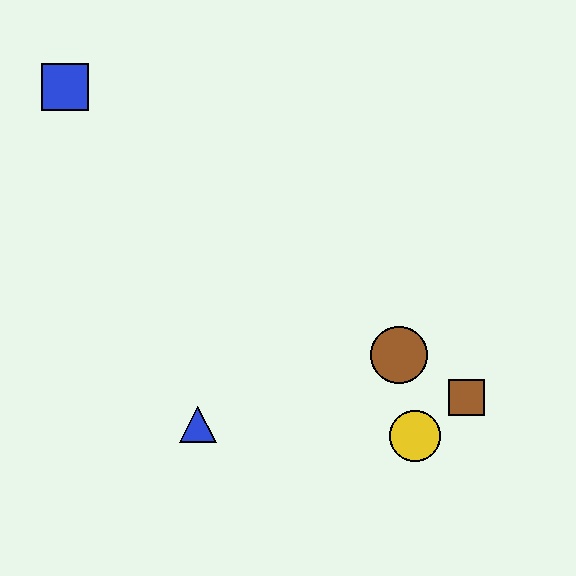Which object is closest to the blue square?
The blue triangle is closest to the blue square.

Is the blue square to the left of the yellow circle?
Yes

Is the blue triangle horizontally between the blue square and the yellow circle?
Yes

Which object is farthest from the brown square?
The blue square is farthest from the brown square.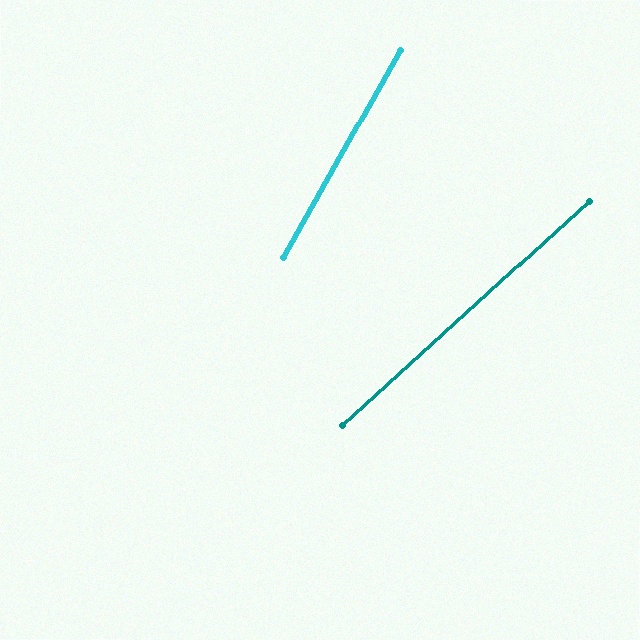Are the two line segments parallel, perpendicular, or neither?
Neither parallel nor perpendicular — they differ by about 18°.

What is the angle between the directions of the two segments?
Approximately 18 degrees.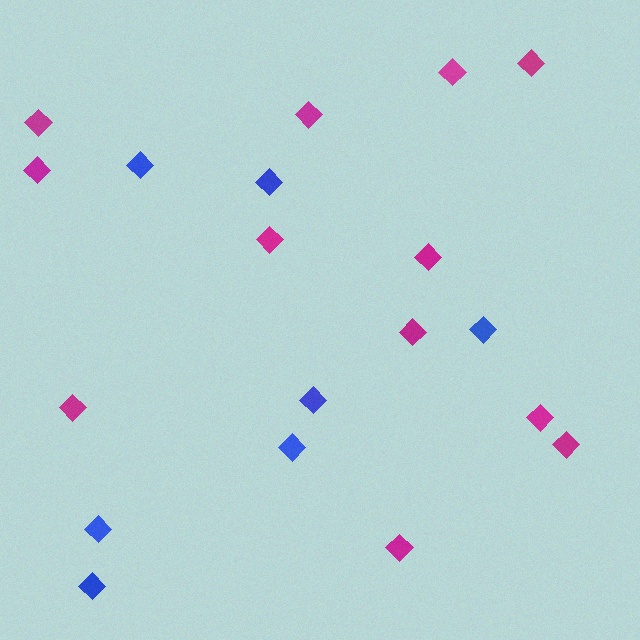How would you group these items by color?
There are 2 groups: one group of magenta diamonds (12) and one group of blue diamonds (7).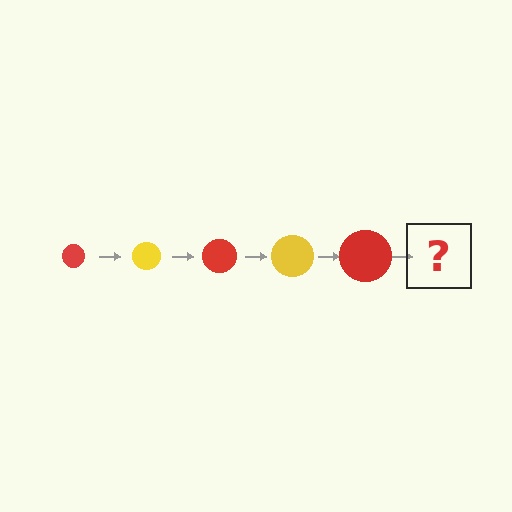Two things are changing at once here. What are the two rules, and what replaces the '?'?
The two rules are that the circle grows larger each step and the color cycles through red and yellow. The '?' should be a yellow circle, larger than the previous one.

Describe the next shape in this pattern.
It should be a yellow circle, larger than the previous one.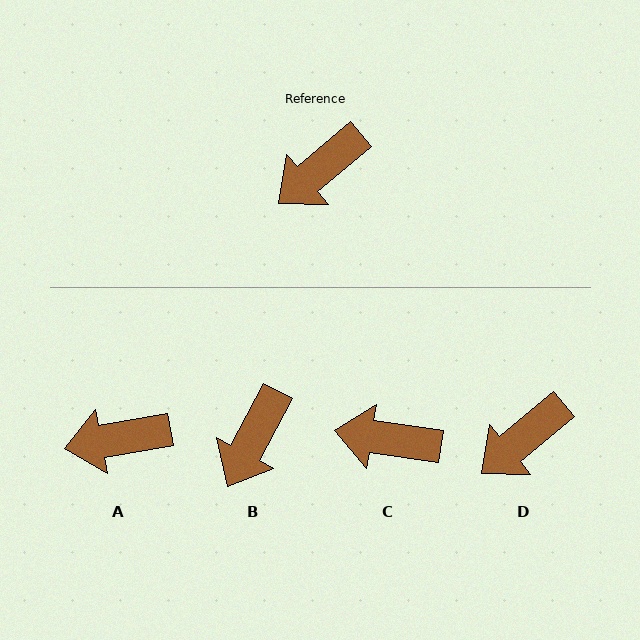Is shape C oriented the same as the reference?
No, it is off by about 48 degrees.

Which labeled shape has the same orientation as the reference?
D.